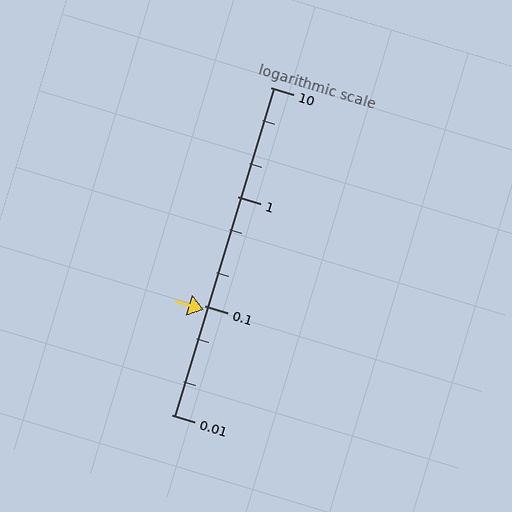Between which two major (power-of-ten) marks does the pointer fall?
The pointer is between 0.01 and 0.1.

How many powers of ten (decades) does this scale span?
The scale spans 3 decades, from 0.01 to 10.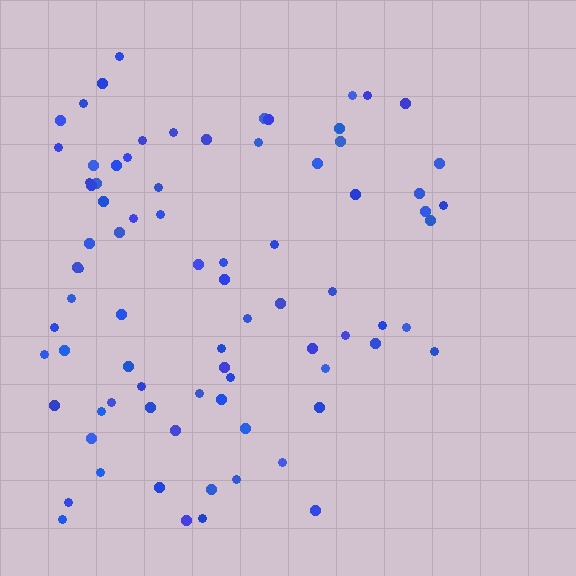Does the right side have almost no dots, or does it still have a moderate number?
Still a moderate number, just noticeably fewer than the left.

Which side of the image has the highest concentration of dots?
The left.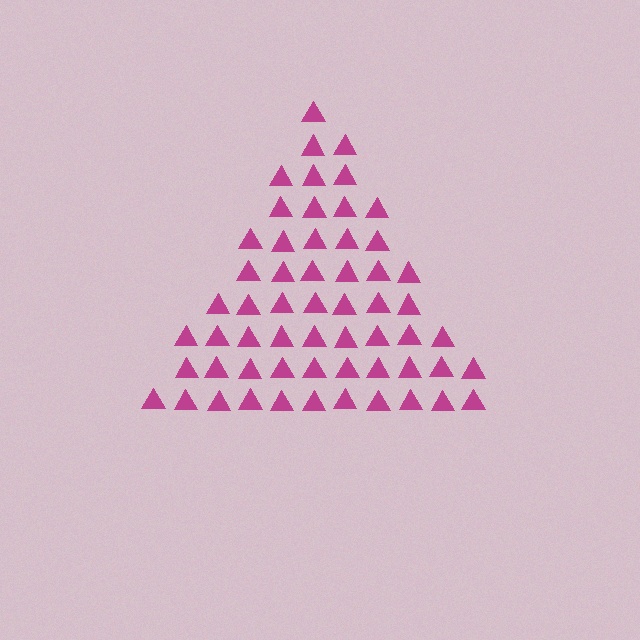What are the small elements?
The small elements are triangles.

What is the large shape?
The large shape is a triangle.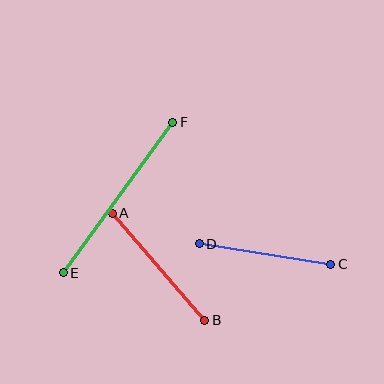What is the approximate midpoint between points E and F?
The midpoint is at approximately (118, 198) pixels.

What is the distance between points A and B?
The distance is approximately 141 pixels.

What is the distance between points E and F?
The distance is approximately 186 pixels.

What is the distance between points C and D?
The distance is approximately 133 pixels.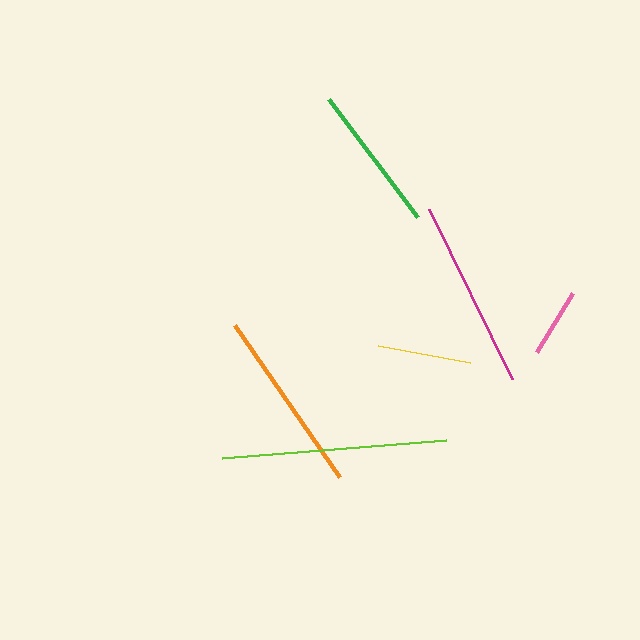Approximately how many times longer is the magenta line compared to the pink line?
The magenta line is approximately 2.7 times the length of the pink line.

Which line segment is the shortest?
The pink line is the shortest at approximately 70 pixels.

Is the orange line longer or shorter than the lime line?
The lime line is longer than the orange line.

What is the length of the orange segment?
The orange segment is approximately 184 pixels long.